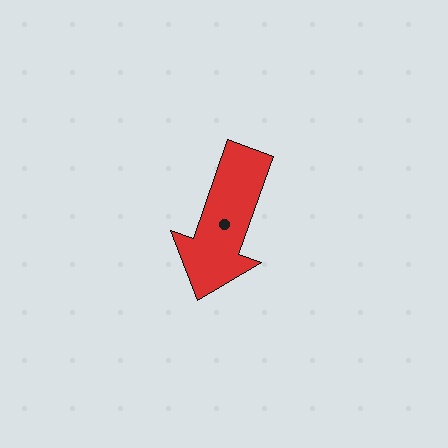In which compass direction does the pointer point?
South.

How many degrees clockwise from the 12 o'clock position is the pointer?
Approximately 199 degrees.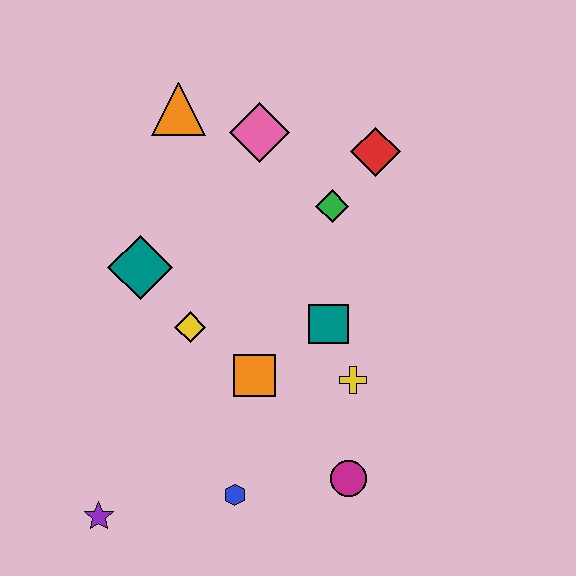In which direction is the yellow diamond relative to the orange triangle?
The yellow diamond is below the orange triangle.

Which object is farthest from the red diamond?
The purple star is farthest from the red diamond.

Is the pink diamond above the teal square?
Yes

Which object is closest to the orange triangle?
The pink diamond is closest to the orange triangle.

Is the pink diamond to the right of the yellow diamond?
Yes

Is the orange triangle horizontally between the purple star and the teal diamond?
No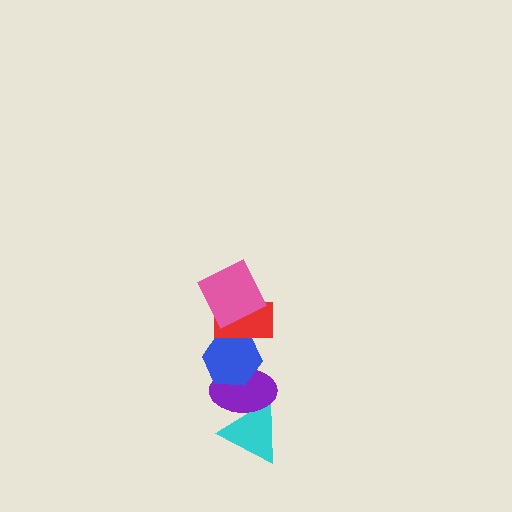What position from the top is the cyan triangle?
The cyan triangle is 5th from the top.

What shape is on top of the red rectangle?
The pink square is on top of the red rectangle.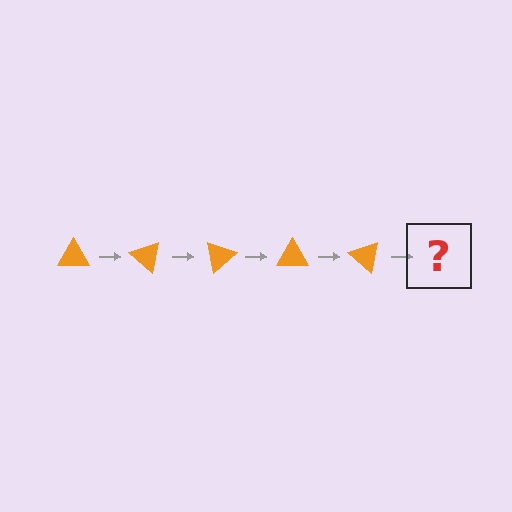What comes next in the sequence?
The next element should be an orange triangle rotated 200 degrees.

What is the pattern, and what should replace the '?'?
The pattern is that the triangle rotates 40 degrees each step. The '?' should be an orange triangle rotated 200 degrees.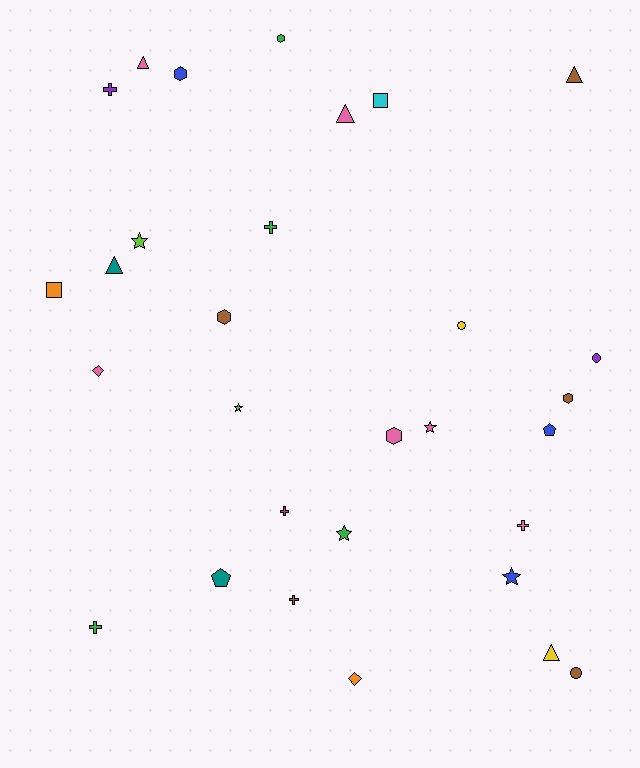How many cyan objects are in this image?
There is 1 cyan object.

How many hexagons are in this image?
There are 5 hexagons.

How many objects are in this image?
There are 30 objects.